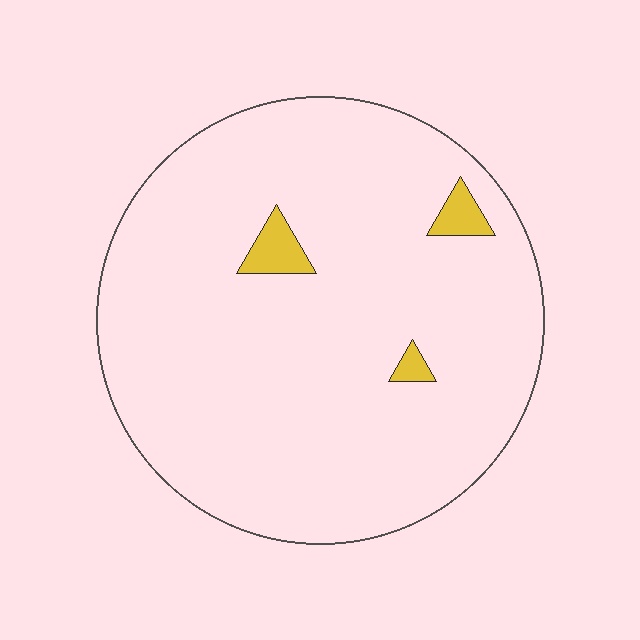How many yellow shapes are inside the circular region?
3.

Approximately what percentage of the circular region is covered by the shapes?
Approximately 5%.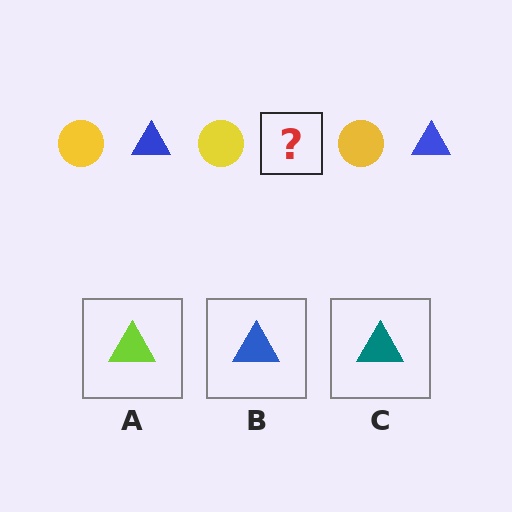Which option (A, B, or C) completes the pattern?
B.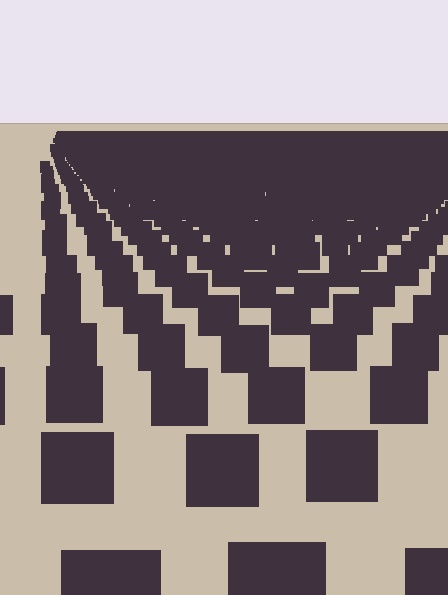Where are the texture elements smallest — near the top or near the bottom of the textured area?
Near the top.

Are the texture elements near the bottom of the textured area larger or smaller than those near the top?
Larger. Near the bottom, elements are closer to the viewer and appear at a bigger on-screen size.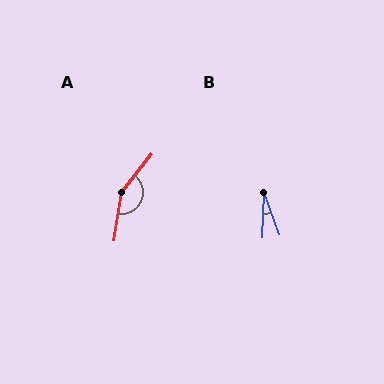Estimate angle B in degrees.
Approximately 21 degrees.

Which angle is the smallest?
B, at approximately 21 degrees.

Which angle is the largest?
A, at approximately 150 degrees.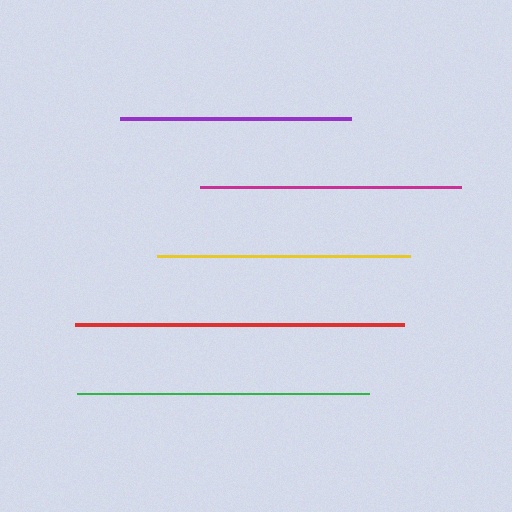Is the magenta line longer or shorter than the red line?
The red line is longer than the magenta line.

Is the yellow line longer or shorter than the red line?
The red line is longer than the yellow line.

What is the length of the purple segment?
The purple segment is approximately 231 pixels long.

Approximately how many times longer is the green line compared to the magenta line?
The green line is approximately 1.1 times the length of the magenta line.